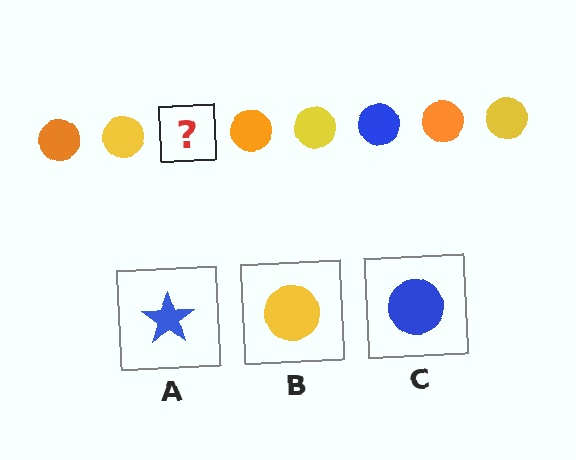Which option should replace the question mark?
Option C.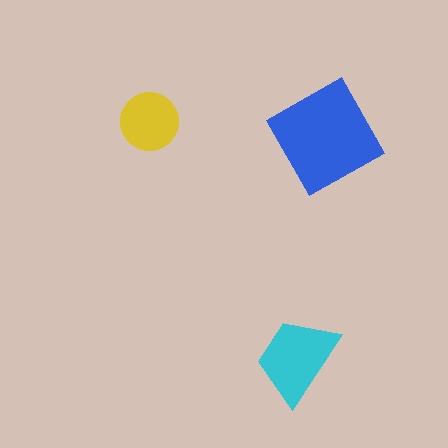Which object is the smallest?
The yellow circle.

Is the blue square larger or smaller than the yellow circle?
Larger.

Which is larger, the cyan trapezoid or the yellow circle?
The cyan trapezoid.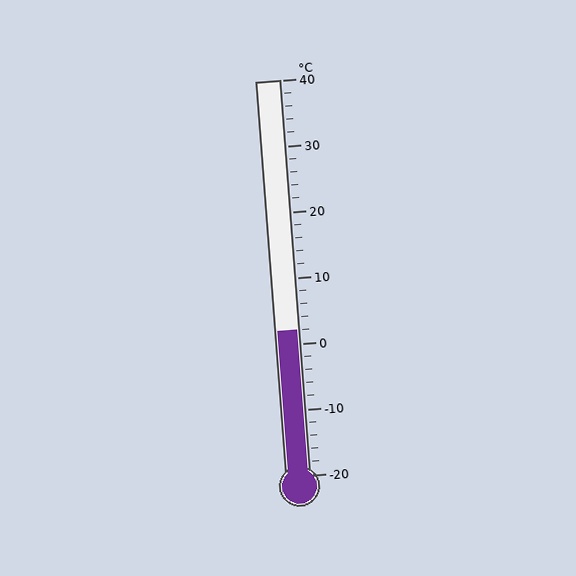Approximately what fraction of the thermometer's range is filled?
The thermometer is filled to approximately 35% of its range.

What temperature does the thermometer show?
The thermometer shows approximately 2°C.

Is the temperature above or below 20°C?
The temperature is below 20°C.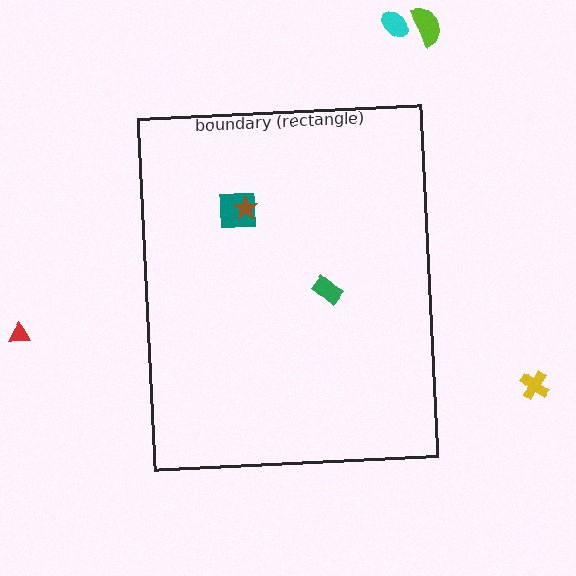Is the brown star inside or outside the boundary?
Inside.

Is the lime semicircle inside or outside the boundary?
Outside.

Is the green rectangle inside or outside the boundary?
Inside.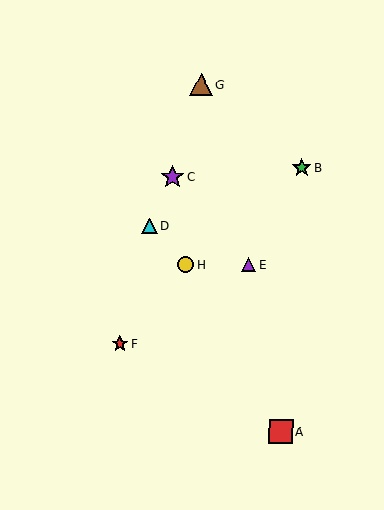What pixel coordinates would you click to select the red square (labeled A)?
Click at (281, 432) to select the red square A.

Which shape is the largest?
The red square (labeled A) is the largest.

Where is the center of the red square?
The center of the red square is at (281, 432).